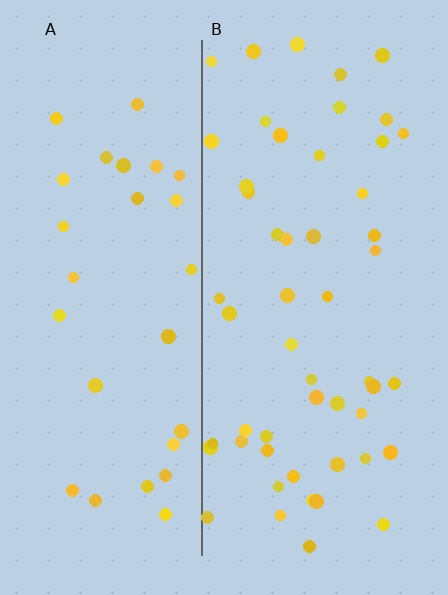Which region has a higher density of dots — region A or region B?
B (the right).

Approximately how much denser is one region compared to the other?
Approximately 1.8× — region B over region A.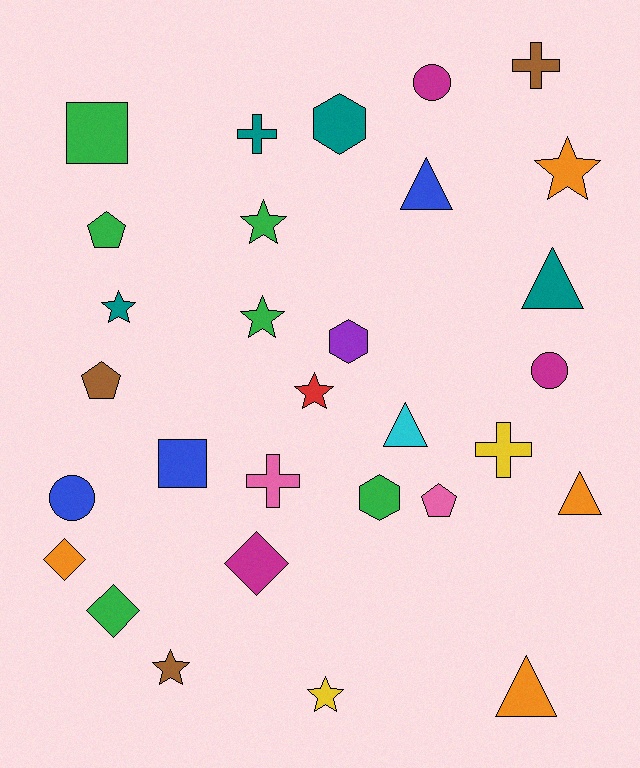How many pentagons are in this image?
There are 3 pentagons.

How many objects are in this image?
There are 30 objects.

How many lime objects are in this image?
There are no lime objects.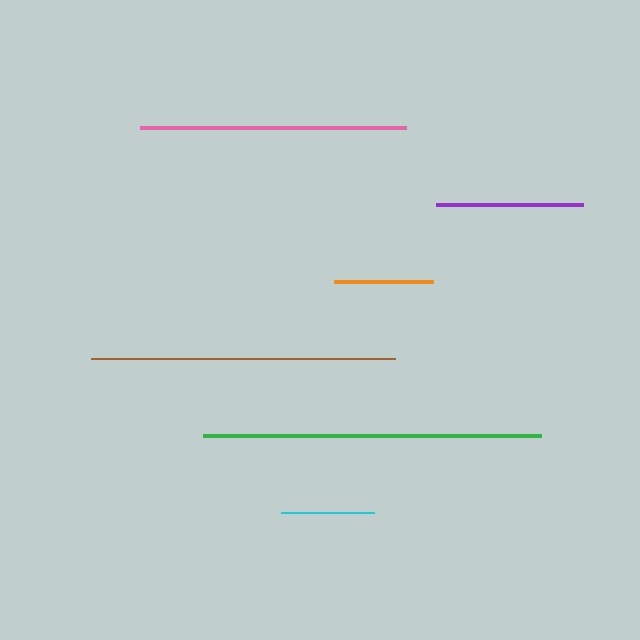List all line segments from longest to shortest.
From longest to shortest: green, brown, pink, purple, orange, cyan.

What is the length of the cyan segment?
The cyan segment is approximately 94 pixels long.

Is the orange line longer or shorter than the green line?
The green line is longer than the orange line.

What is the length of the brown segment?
The brown segment is approximately 304 pixels long.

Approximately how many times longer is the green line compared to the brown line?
The green line is approximately 1.1 times the length of the brown line.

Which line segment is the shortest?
The cyan line is the shortest at approximately 94 pixels.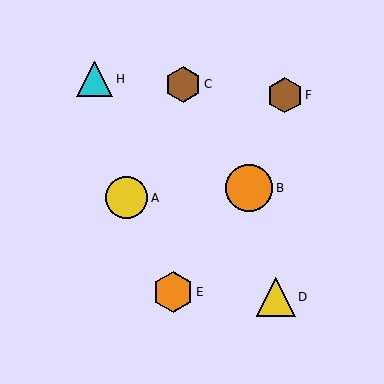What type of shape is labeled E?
Shape E is an orange hexagon.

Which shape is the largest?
The orange circle (labeled B) is the largest.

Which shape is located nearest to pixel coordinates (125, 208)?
The yellow circle (labeled A) at (127, 198) is nearest to that location.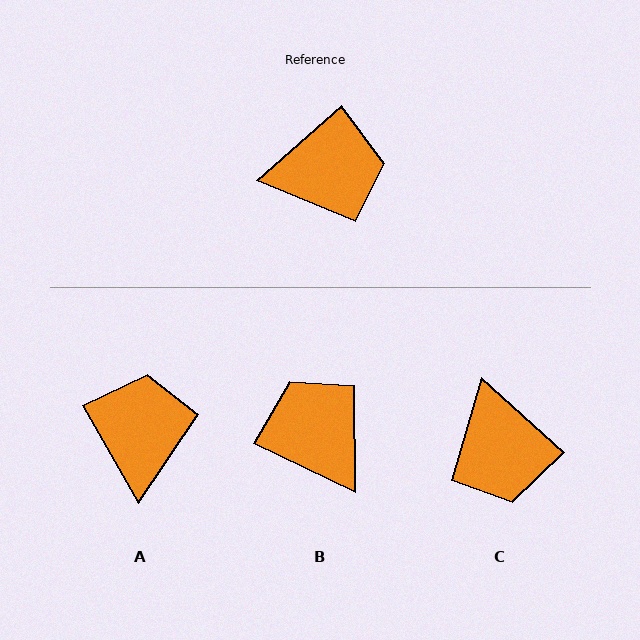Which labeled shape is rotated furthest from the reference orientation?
B, about 113 degrees away.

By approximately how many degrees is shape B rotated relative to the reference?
Approximately 113 degrees counter-clockwise.